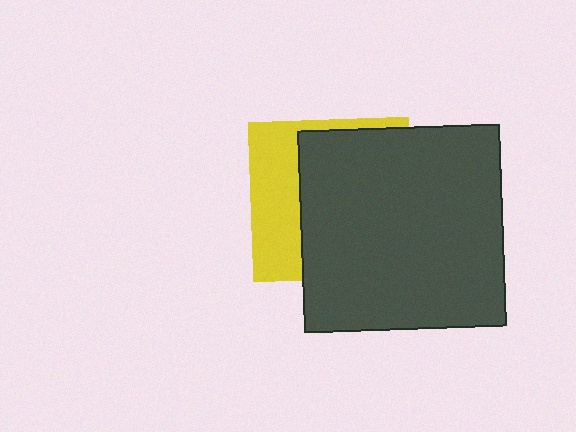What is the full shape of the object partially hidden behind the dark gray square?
The partially hidden object is a yellow square.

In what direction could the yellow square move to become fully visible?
The yellow square could move left. That would shift it out from behind the dark gray square entirely.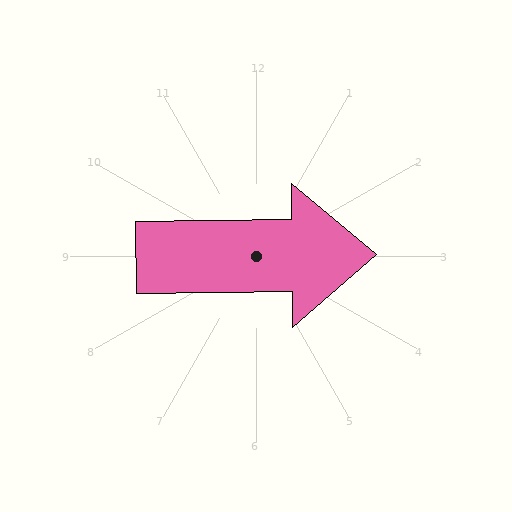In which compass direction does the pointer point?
East.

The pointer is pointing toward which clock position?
Roughly 3 o'clock.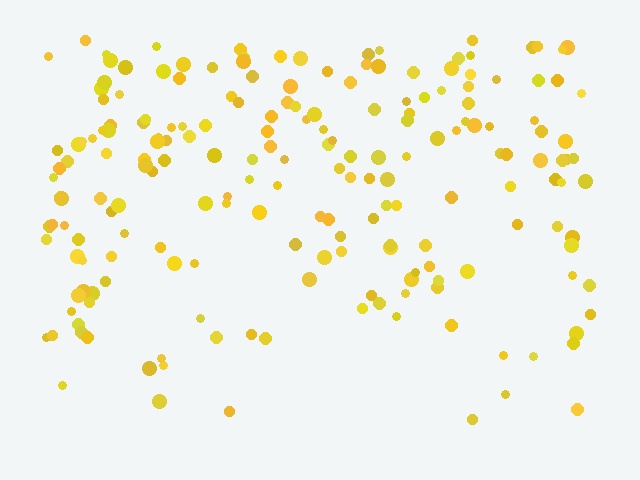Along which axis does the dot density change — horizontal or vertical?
Vertical.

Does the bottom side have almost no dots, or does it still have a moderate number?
Still a moderate number, just noticeably fewer than the top.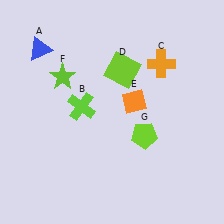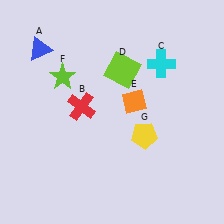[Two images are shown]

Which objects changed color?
B changed from lime to red. C changed from orange to cyan. G changed from lime to yellow.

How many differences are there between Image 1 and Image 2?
There are 3 differences between the two images.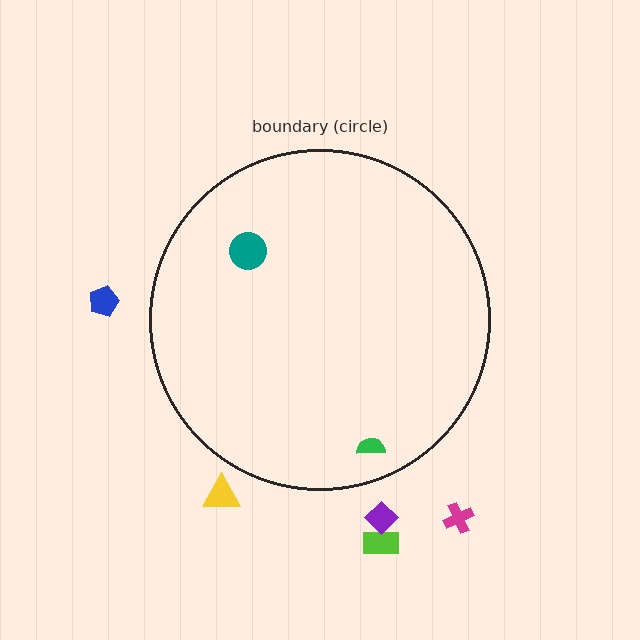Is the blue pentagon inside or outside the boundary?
Outside.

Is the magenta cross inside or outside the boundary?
Outside.